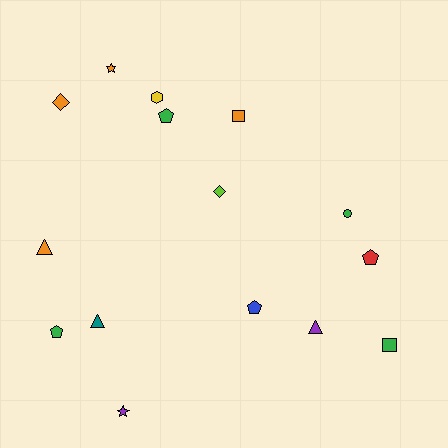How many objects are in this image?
There are 15 objects.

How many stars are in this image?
There are 2 stars.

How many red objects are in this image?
There is 1 red object.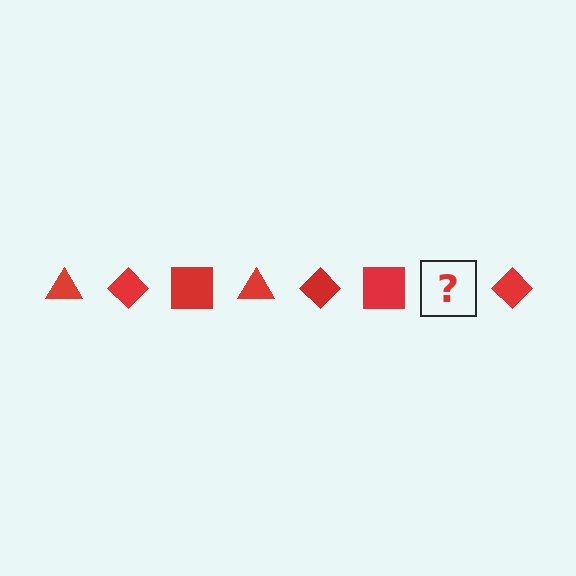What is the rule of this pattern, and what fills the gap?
The rule is that the pattern cycles through triangle, diamond, square shapes in red. The gap should be filled with a red triangle.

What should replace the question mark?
The question mark should be replaced with a red triangle.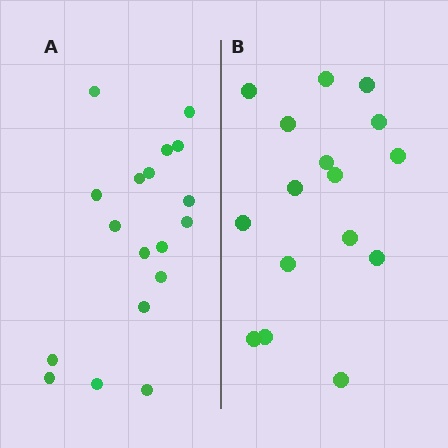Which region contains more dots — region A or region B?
Region A (the left region) has more dots.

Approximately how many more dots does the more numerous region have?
Region A has just a few more — roughly 2 or 3 more dots than region B.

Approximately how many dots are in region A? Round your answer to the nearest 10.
About 20 dots. (The exact count is 18, which rounds to 20.)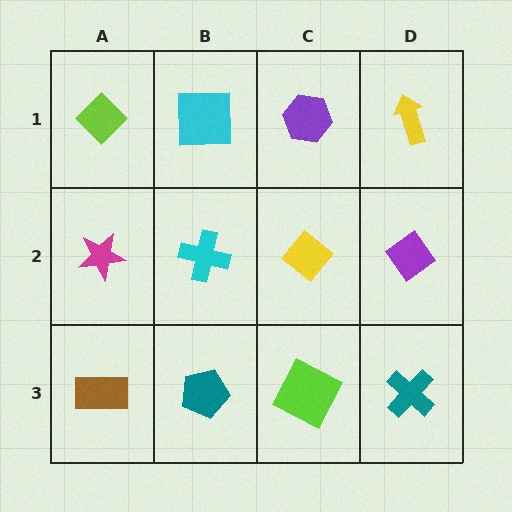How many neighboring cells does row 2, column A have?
3.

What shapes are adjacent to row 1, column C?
A yellow diamond (row 2, column C), a cyan square (row 1, column B), a yellow arrow (row 1, column D).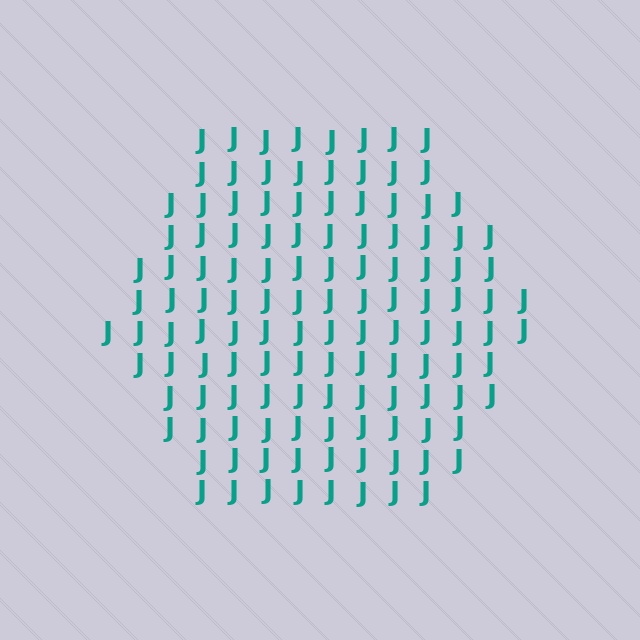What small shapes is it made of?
It is made of small letter J's.